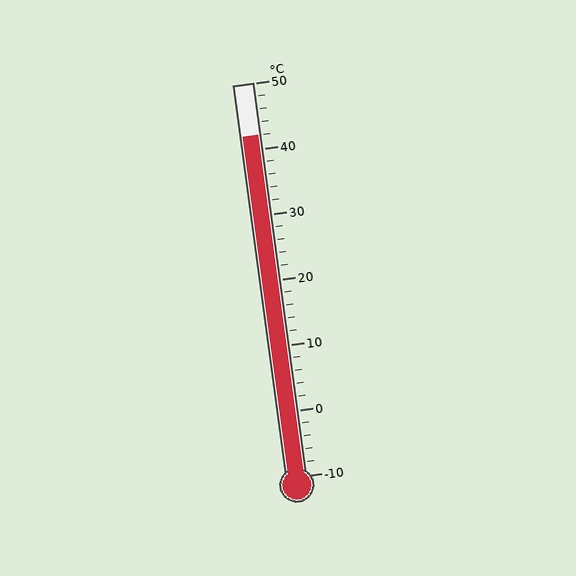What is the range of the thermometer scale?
The thermometer scale ranges from -10°C to 50°C.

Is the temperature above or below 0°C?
The temperature is above 0°C.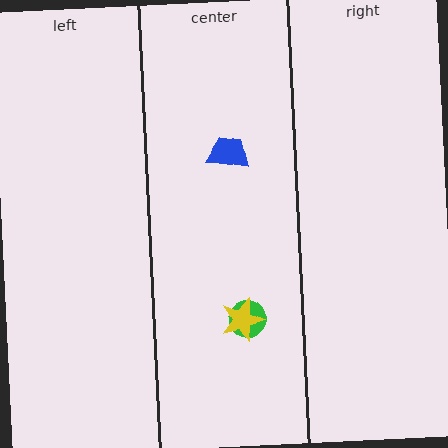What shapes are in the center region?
The green circle, the yellow star, the blue trapezoid.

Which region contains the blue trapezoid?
The center region.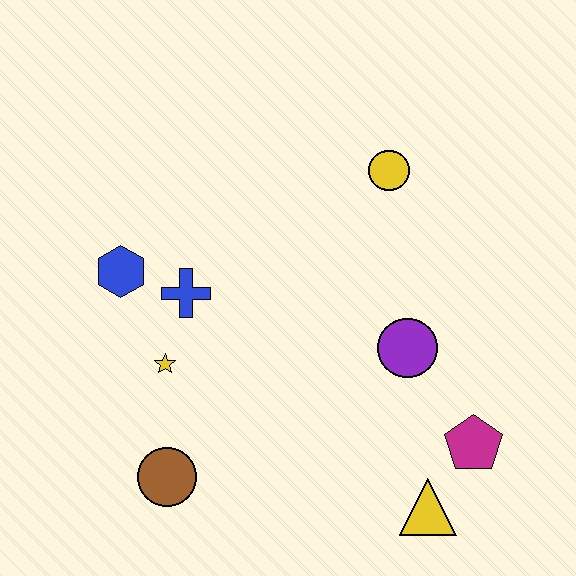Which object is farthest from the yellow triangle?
The blue hexagon is farthest from the yellow triangle.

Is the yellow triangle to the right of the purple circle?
Yes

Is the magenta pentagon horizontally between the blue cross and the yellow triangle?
No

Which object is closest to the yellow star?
The blue cross is closest to the yellow star.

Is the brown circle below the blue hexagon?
Yes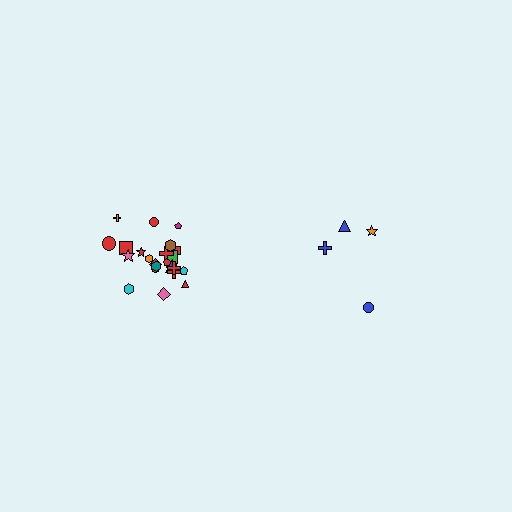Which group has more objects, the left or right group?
The left group.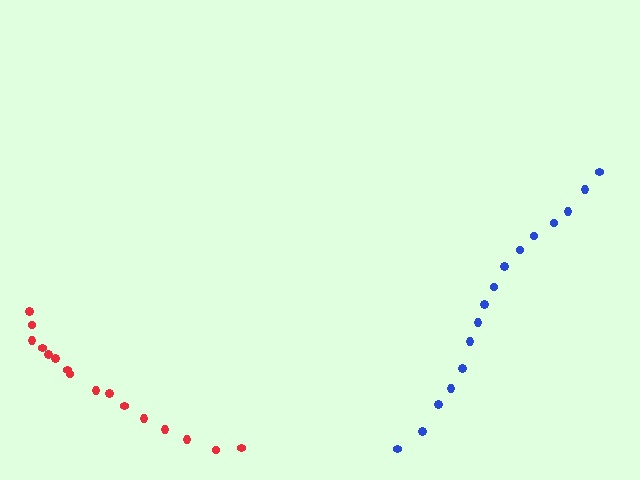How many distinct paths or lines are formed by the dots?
There are 2 distinct paths.